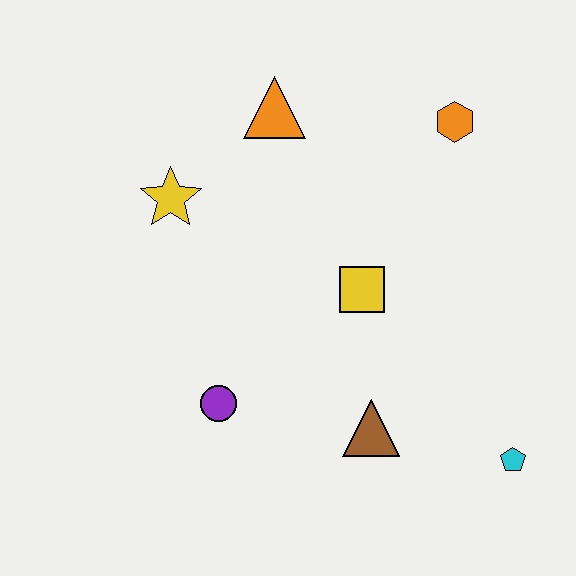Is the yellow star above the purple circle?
Yes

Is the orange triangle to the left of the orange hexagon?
Yes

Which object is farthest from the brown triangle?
The orange triangle is farthest from the brown triangle.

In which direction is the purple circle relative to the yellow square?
The purple circle is to the left of the yellow square.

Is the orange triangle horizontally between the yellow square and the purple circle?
Yes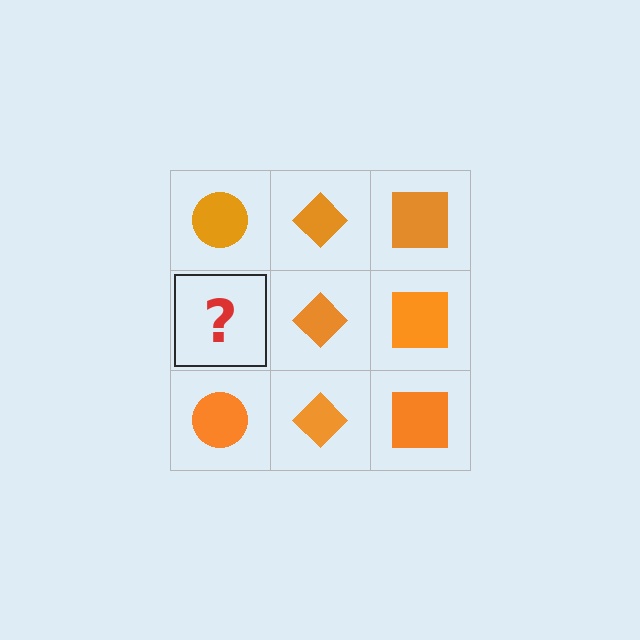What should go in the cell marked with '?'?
The missing cell should contain an orange circle.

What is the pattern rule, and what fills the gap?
The rule is that each column has a consistent shape. The gap should be filled with an orange circle.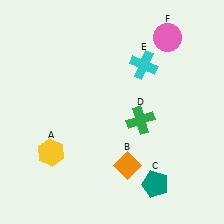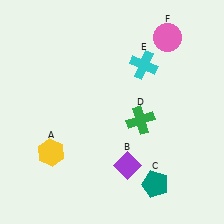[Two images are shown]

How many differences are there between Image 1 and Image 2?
There is 1 difference between the two images.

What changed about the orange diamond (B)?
In Image 1, B is orange. In Image 2, it changed to purple.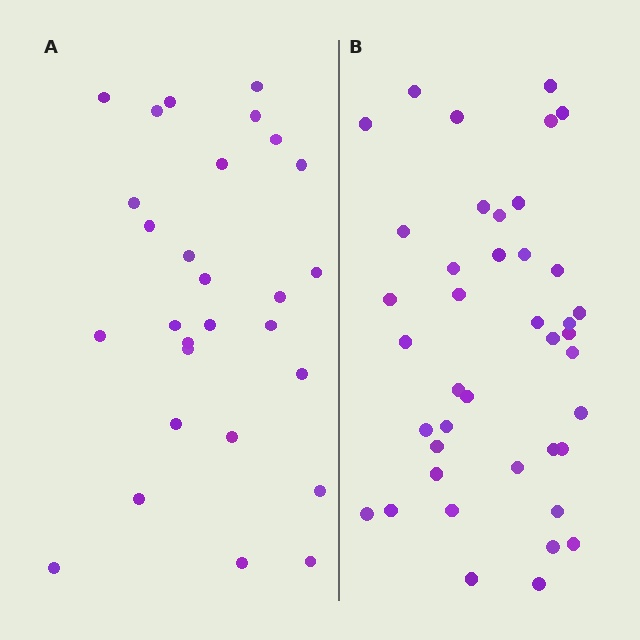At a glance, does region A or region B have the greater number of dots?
Region B (the right region) has more dots.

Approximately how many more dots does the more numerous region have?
Region B has approximately 15 more dots than region A.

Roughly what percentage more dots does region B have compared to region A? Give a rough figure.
About 45% more.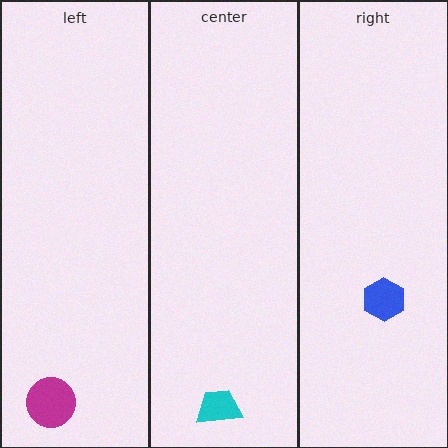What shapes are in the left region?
The magenta circle.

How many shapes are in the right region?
1.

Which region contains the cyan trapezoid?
The center region.